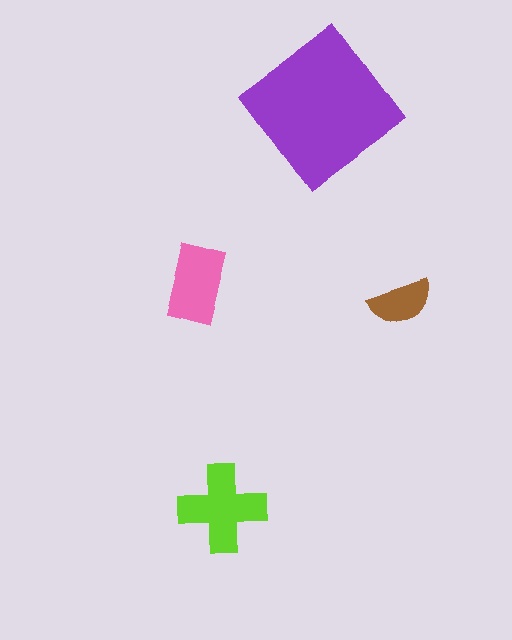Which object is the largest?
The purple diamond.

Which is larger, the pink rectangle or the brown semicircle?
The pink rectangle.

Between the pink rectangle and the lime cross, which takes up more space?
The lime cross.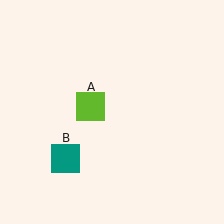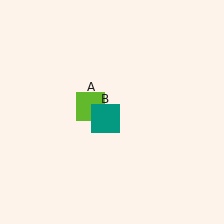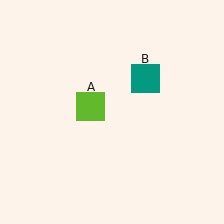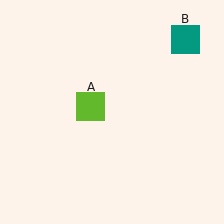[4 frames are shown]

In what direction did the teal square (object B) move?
The teal square (object B) moved up and to the right.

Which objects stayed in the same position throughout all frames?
Lime square (object A) remained stationary.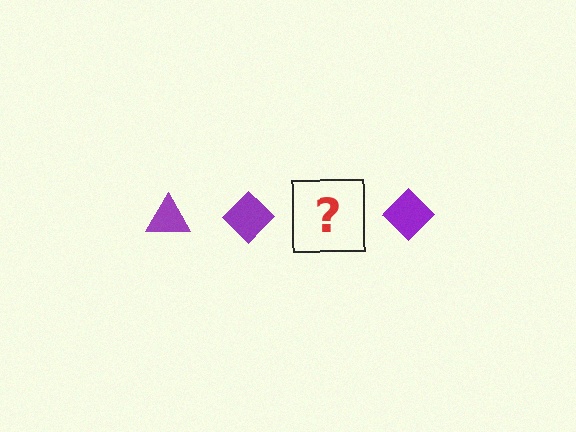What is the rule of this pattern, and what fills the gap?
The rule is that the pattern cycles through triangle, diamond shapes in purple. The gap should be filled with a purple triangle.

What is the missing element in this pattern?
The missing element is a purple triangle.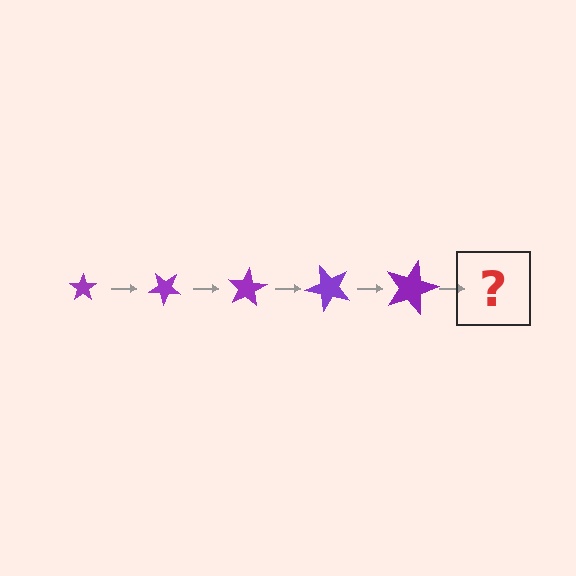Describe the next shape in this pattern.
It should be a star, larger than the previous one and rotated 200 degrees from the start.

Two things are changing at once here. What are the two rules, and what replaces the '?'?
The two rules are that the star grows larger each step and it rotates 40 degrees each step. The '?' should be a star, larger than the previous one and rotated 200 degrees from the start.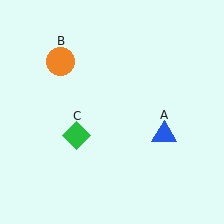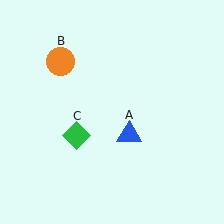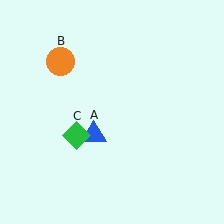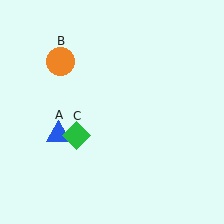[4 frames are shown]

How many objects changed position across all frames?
1 object changed position: blue triangle (object A).